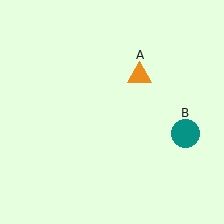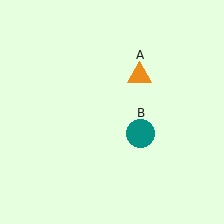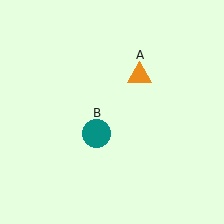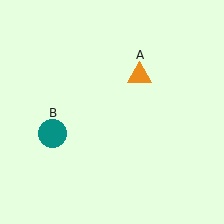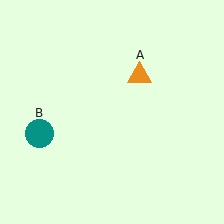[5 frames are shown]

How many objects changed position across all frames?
1 object changed position: teal circle (object B).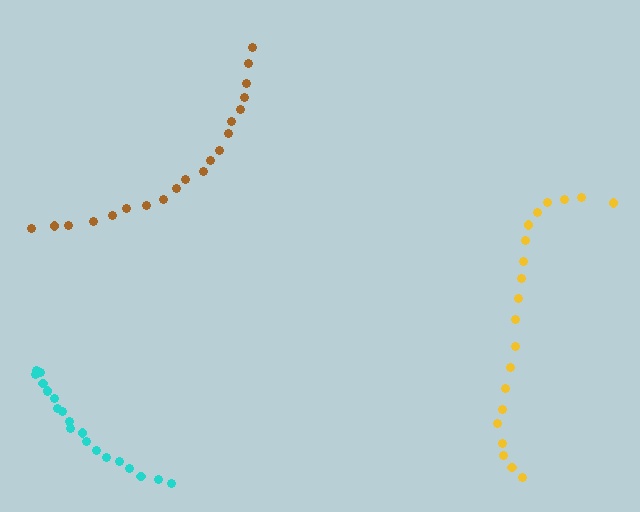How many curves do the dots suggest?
There are 3 distinct paths.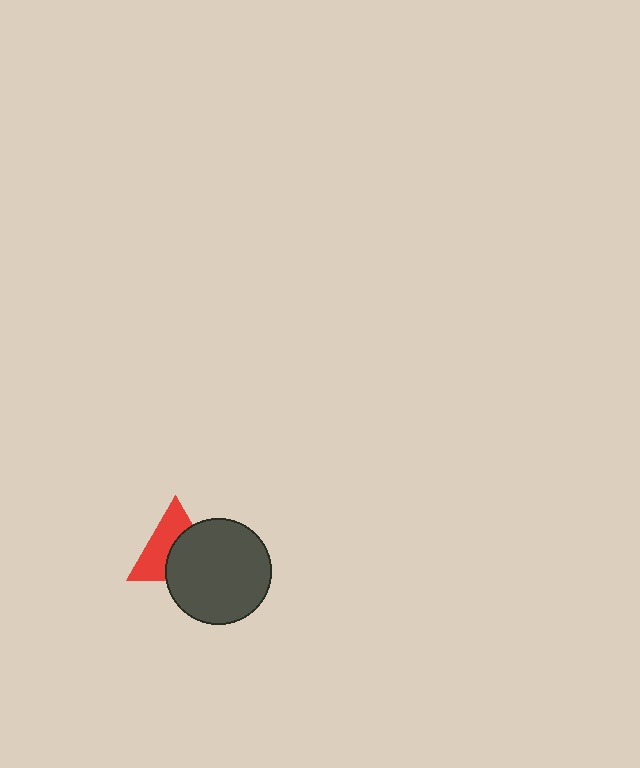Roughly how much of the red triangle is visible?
About half of it is visible (roughly 51%).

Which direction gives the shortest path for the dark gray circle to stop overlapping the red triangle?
Moving toward the lower-right gives the shortest separation.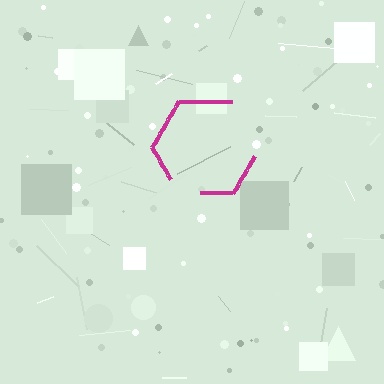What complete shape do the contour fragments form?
The contour fragments form a hexagon.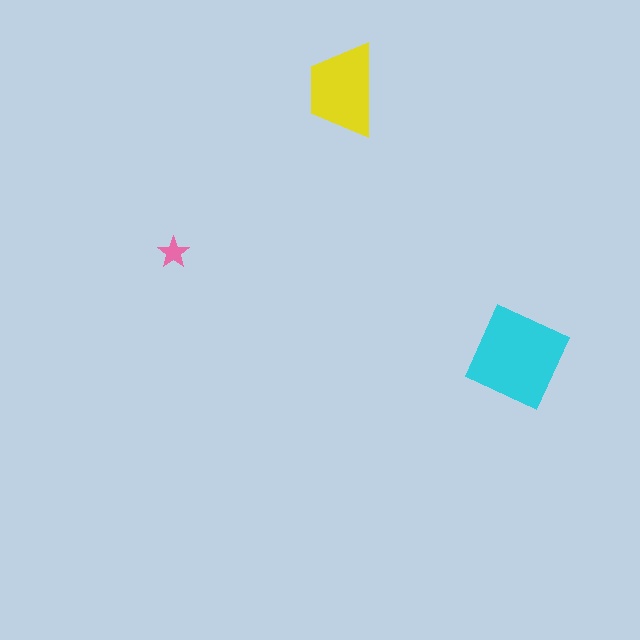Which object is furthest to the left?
The pink star is leftmost.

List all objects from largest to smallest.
The cyan diamond, the yellow trapezoid, the pink star.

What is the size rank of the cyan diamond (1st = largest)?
1st.